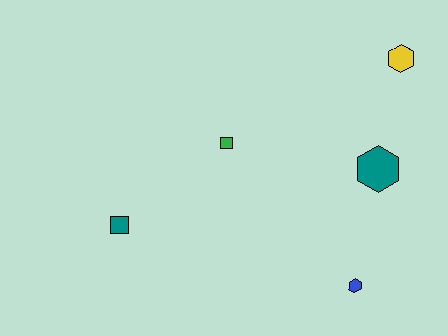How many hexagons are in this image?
There are 3 hexagons.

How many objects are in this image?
There are 5 objects.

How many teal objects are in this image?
There are 2 teal objects.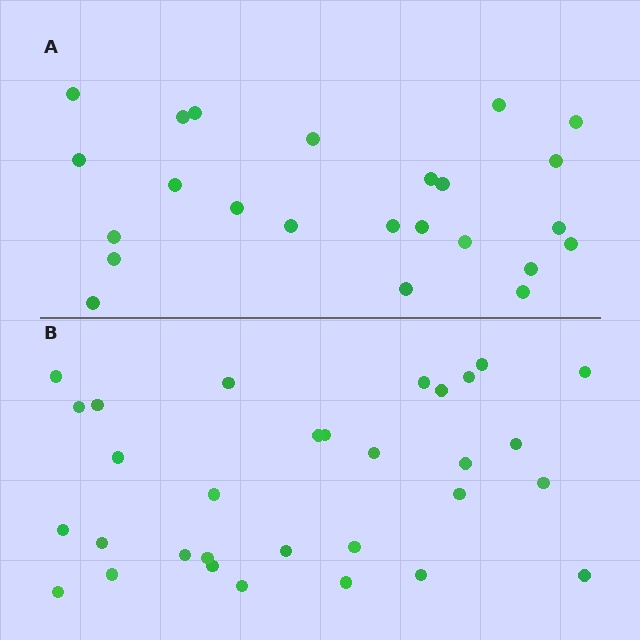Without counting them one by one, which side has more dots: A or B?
Region B (the bottom region) has more dots.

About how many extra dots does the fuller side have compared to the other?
Region B has roughly 8 or so more dots than region A.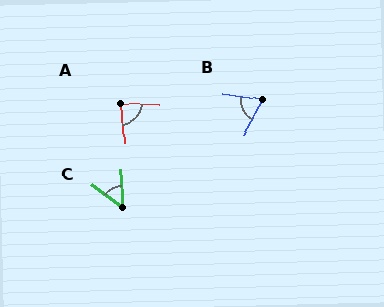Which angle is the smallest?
C, at approximately 52 degrees.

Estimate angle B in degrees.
Approximately 70 degrees.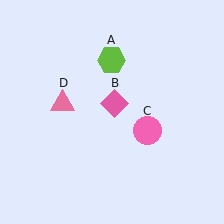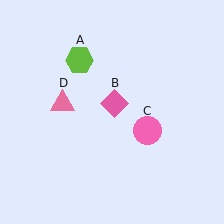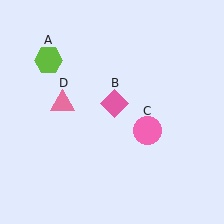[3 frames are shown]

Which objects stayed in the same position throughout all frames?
Pink diamond (object B) and pink circle (object C) and pink triangle (object D) remained stationary.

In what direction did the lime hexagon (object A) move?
The lime hexagon (object A) moved left.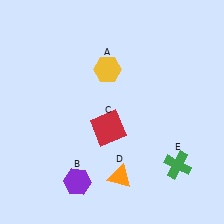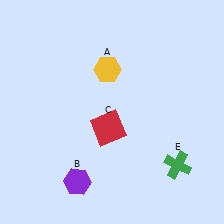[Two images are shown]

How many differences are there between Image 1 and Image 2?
There is 1 difference between the two images.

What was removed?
The orange triangle (D) was removed in Image 2.